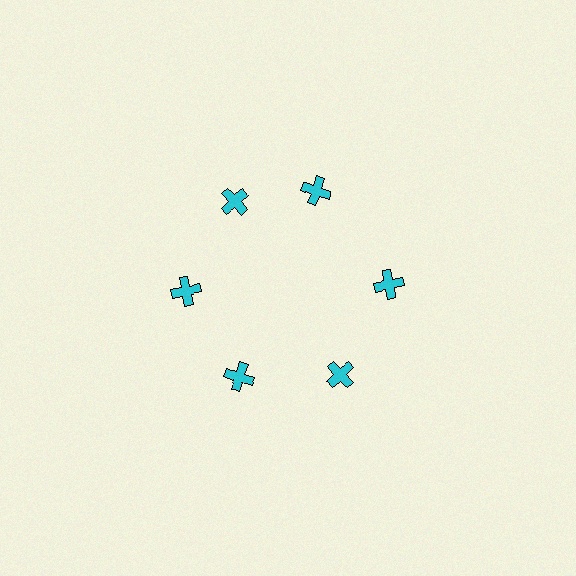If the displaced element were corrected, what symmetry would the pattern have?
It would have 6-fold rotational symmetry — the pattern would map onto itself every 60 degrees.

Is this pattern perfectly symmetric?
No. The 6 cyan crosses are arranged in a ring, but one element near the 1 o'clock position is rotated out of alignment along the ring, breaking the 6-fold rotational symmetry.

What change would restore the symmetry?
The symmetry would be restored by rotating it back into even spacing with its neighbors so that all 6 crosses sit at equal angles and equal distance from the center.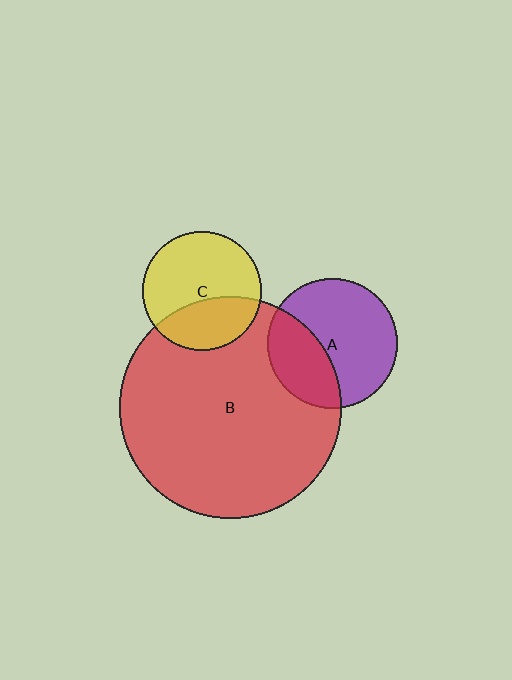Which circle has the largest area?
Circle B (red).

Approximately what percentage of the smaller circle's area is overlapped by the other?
Approximately 35%.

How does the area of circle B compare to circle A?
Approximately 2.9 times.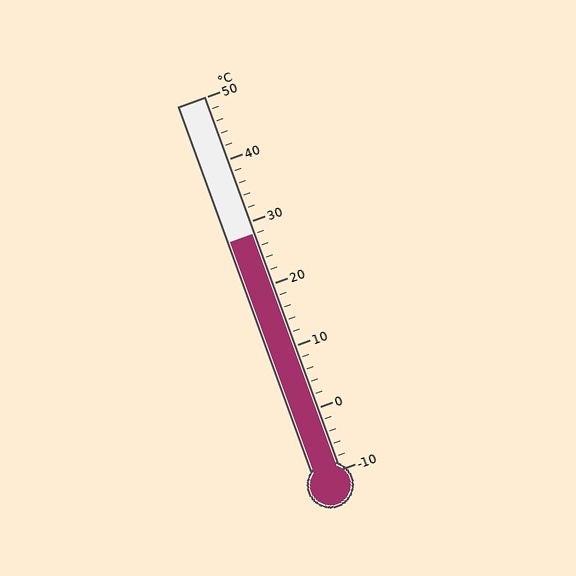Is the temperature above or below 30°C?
The temperature is below 30°C.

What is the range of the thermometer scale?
The thermometer scale ranges from -10°C to 50°C.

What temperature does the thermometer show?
The thermometer shows approximately 28°C.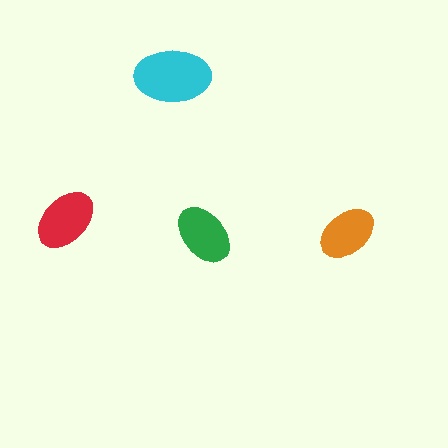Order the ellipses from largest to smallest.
the cyan one, the red one, the green one, the orange one.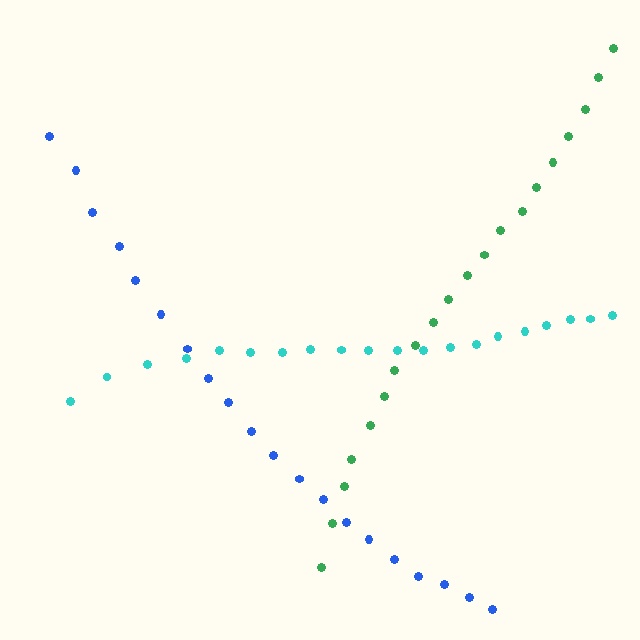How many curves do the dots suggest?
There are 3 distinct paths.